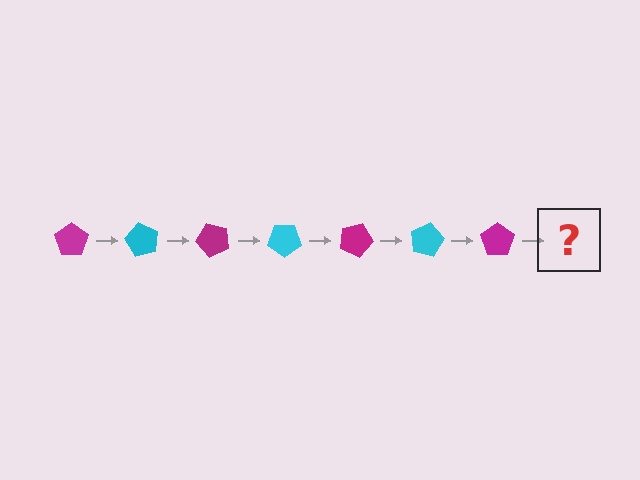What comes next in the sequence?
The next element should be a cyan pentagon, rotated 420 degrees from the start.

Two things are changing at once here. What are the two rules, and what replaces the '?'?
The two rules are that it rotates 60 degrees each step and the color cycles through magenta and cyan. The '?' should be a cyan pentagon, rotated 420 degrees from the start.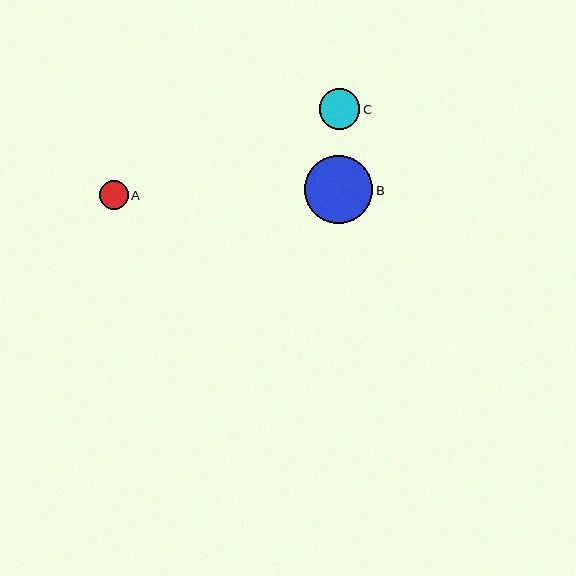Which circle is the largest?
Circle B is the largest with a size of approximately 68 pixels.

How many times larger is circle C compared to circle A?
Circle C is approximately 1.4 times the size of circle A.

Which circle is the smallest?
Circle A is the smallest with a size of approximately 29 pixels.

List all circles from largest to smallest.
From largest to smallest: B, C, A.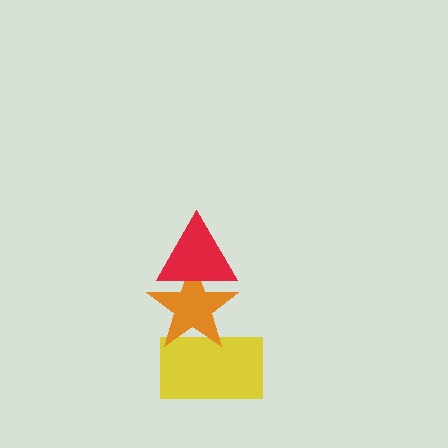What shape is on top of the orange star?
The red triangle is on top of the orange star.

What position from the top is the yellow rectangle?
The yellow rectangle is 3rd from the top.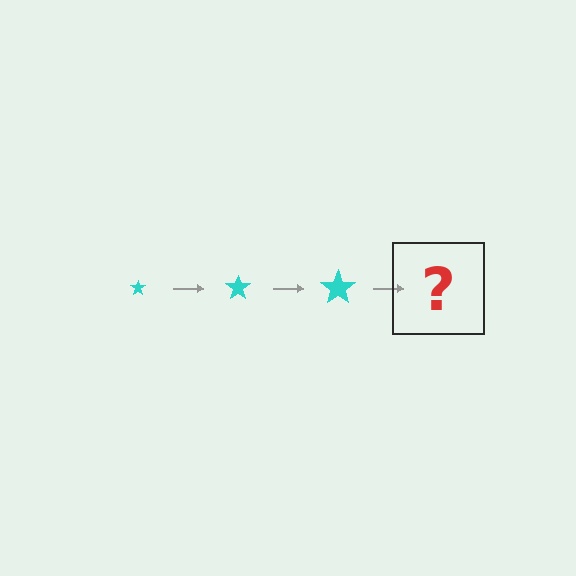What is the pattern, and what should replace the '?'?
The pattern is that the star gets progressively larger each step. The '?' should be a cyan star, larger than the previous one.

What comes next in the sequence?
The next element should be a cyan star, larger than the previous one.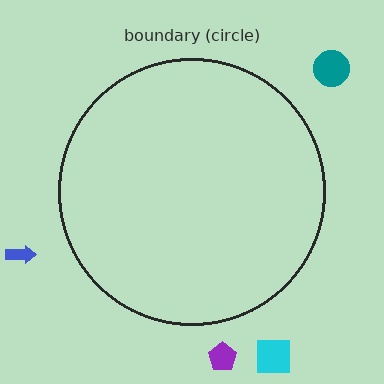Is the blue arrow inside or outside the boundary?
Outside.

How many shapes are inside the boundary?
0 inside, 4 outside.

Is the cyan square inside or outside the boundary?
Outside.